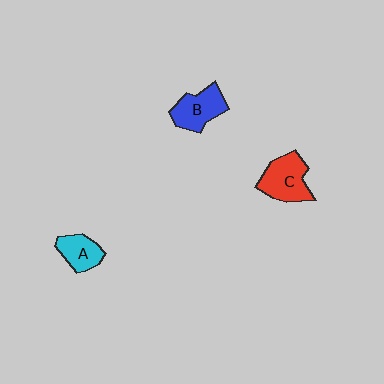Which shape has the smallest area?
Shape A (cyan).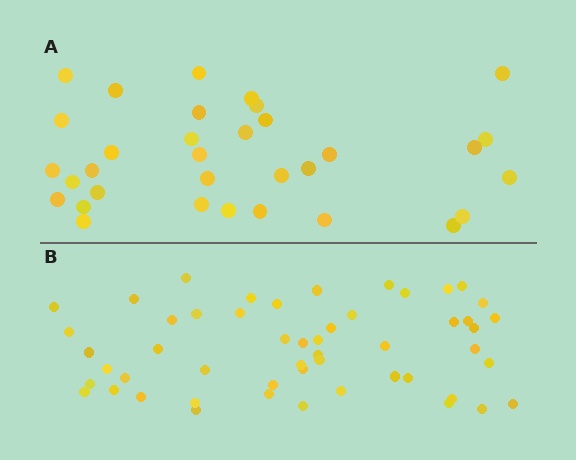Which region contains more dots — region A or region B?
Region B (the bottom region) has more dots.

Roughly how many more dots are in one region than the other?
Region B has approximately 20 more dots than region A.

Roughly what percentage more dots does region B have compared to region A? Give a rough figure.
About 60% more.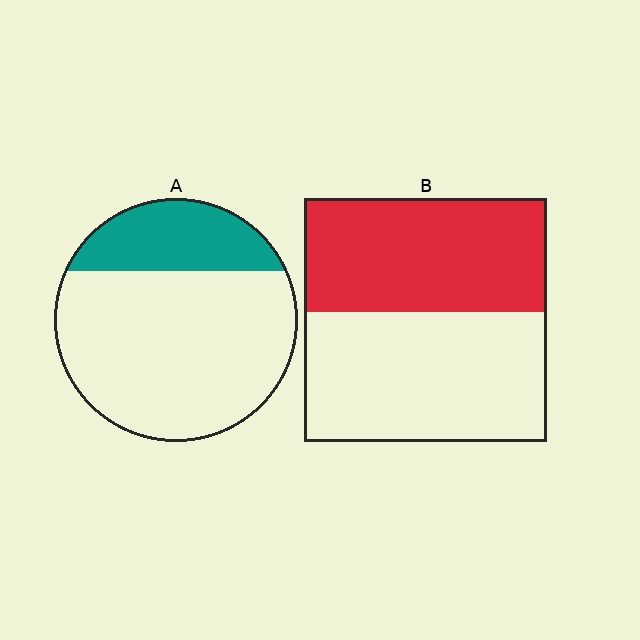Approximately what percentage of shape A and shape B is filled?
A is approximately 25% and B is approximately 45%.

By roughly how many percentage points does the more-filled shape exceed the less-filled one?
By roughly 20 percentage points (B over A).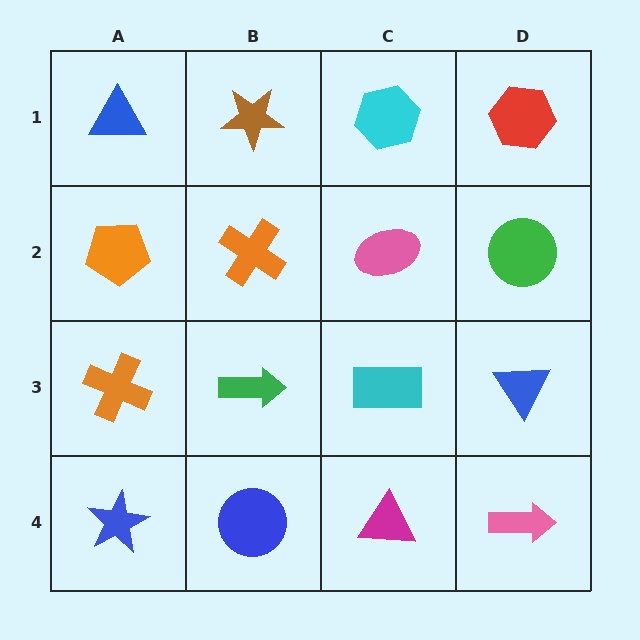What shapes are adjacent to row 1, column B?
An orange cross (row 2, column B), a blue triangle (row 1, column A), a cyan hexagon (row 1, column C).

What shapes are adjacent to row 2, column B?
A brown star (row 1, column B), a green arrow (row 3, column B), an orange pentagon (row 2, column A), a pink ellipse (row 2, column C).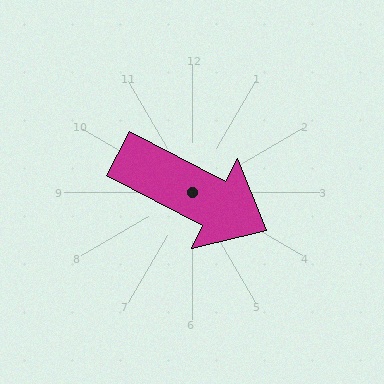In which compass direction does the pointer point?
Southeast.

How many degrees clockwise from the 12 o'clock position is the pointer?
Approximately 117 degrees.